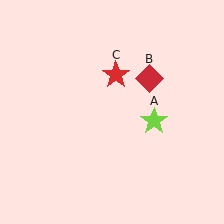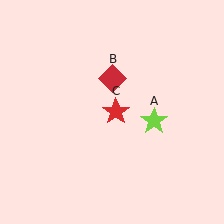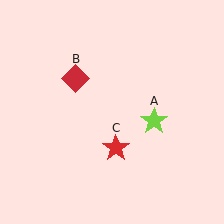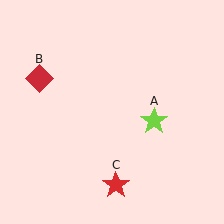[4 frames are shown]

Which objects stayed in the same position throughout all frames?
Lime star (object A) remained stationary.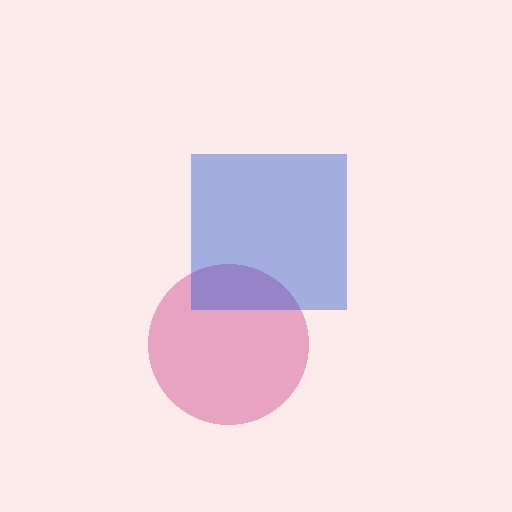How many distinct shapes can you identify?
There are 2 distinct shapes: a magenta circle, a blue square.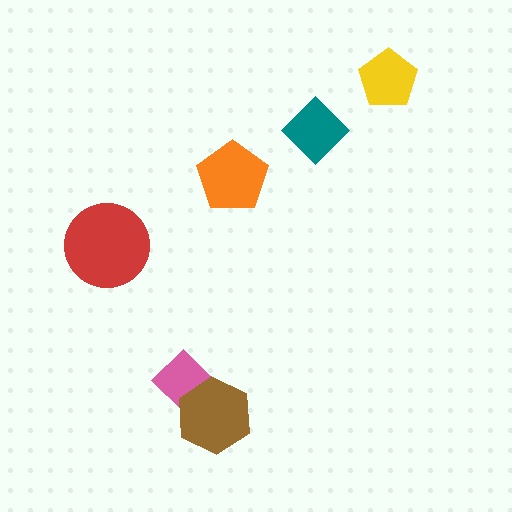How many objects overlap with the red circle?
0 objects overlap with the red circle.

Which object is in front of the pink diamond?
The brown hexagon is in front of the pink diamond.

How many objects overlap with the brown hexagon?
1 object overlaps with the brown hexagon.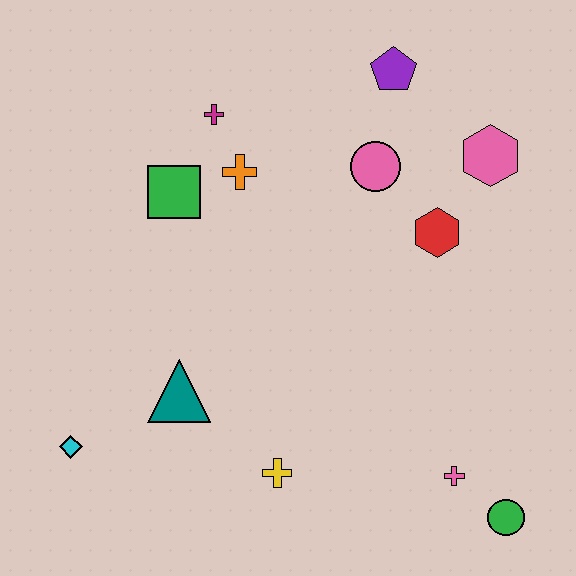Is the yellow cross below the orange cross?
Yes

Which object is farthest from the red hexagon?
The cyan diamond is farthest from the red hexagon.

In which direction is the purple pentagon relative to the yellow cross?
The purple pentagon is above the yellow cross.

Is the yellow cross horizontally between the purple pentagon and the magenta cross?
Yes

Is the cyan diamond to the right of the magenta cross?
No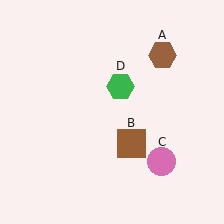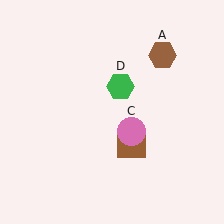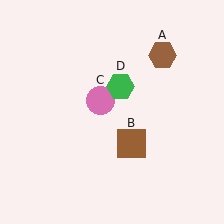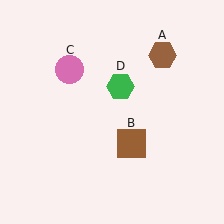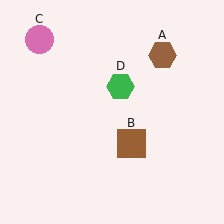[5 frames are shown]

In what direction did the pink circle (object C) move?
The pink circle (object C) moved up and to the left.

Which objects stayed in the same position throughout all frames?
Brown hexagon (object A) and brown square (object B) and green hexagon (object D) remained stationary.